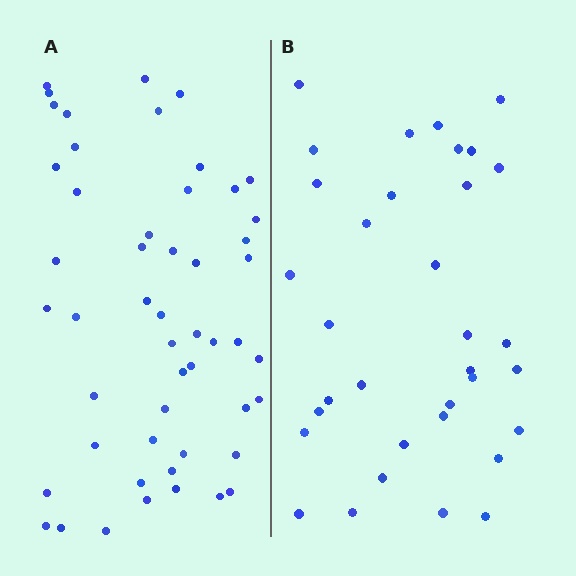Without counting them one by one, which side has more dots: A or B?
Region A (the left region) has more dots.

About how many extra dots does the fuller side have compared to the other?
Region A has approximately 15 more dots than region B.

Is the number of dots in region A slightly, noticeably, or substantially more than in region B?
Region A has substantially more. The ratio is roughly 1.5 to 1.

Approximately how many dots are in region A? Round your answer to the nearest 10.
About 50 dots. (The exact count is 51, which rounds to 50.)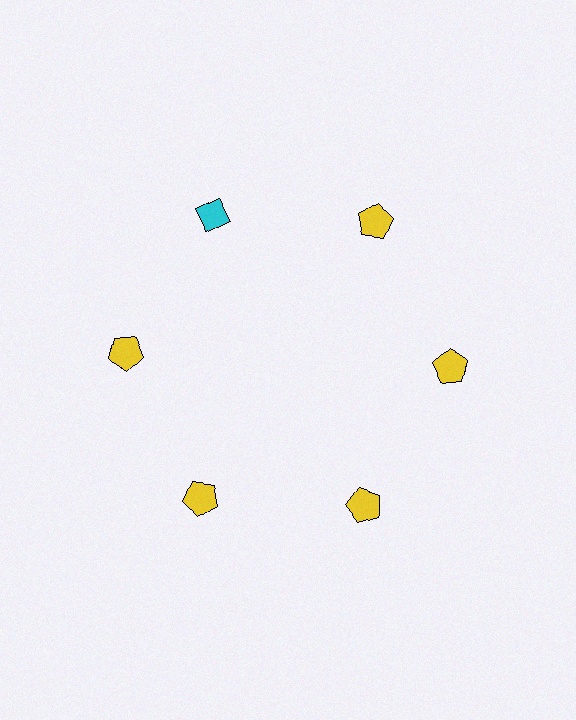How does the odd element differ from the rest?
It differs in both color (cyan instead of yellow) and shape (diamond instead of pentagon).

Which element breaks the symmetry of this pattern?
The cyan diamond at roughly the 11 o'clock position breaks the symmetry. All other shapes are yellow pentagons.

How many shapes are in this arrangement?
There are 6 shapes arranged in a ring pattern.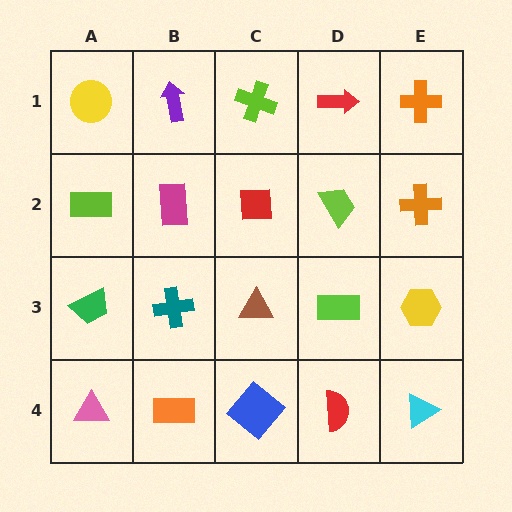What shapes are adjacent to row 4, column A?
A green trapezoid (row 3, column A), an orange rectangle (row 4, column B).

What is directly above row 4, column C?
A brown triangle.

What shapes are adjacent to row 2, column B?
A purple arrow (row 1, column B), a teal cross (row 3, column B), a lime rectangle (row 2, column A), a red square (row 2, column C).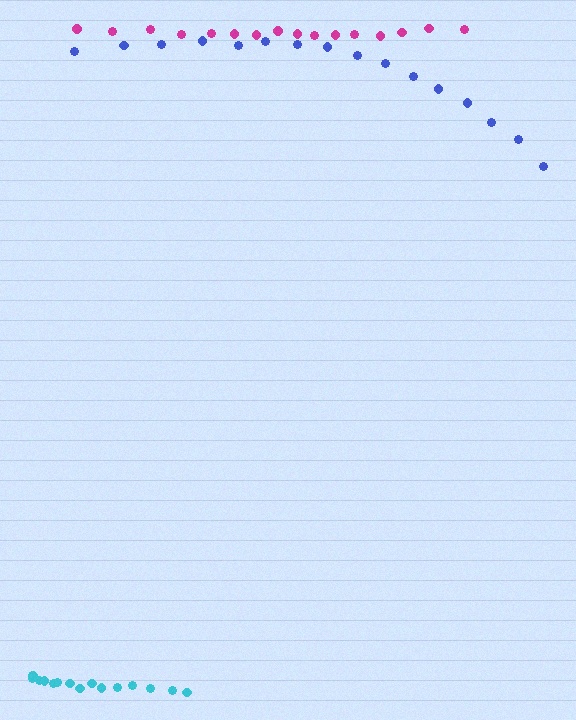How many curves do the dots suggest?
There are 3 distinct paths.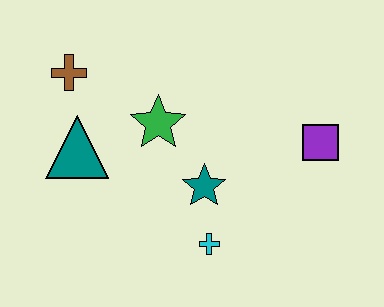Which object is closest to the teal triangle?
The brown cross is closest to the teal triangle.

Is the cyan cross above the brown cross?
No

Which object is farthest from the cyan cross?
The brown cross is farthest from the cyan cross.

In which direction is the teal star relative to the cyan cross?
The teal star is above the cyan cross.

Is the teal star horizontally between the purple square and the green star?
Yes